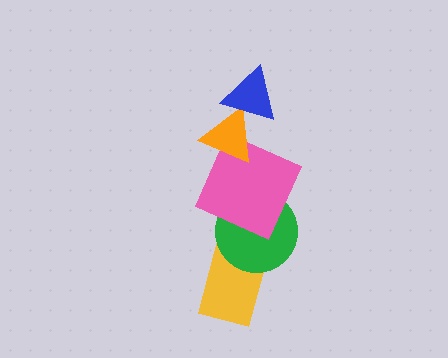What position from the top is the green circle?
The green circle is 4th from the top.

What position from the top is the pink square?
The pink square is 3rd from the top.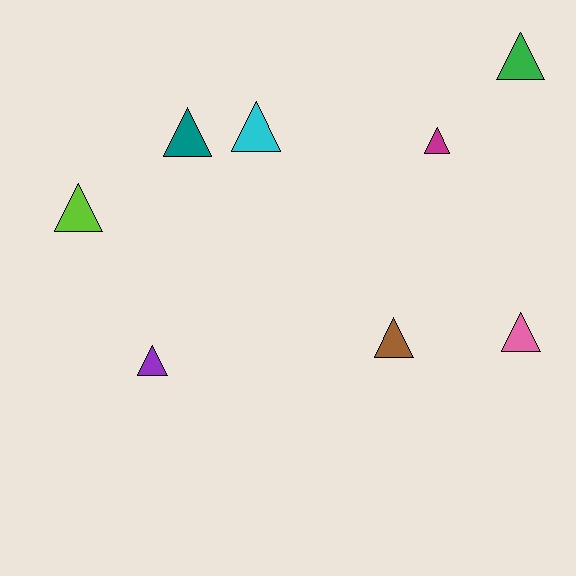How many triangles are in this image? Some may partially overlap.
There are 8 triangles.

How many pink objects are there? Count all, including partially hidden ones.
There is 1 pink object.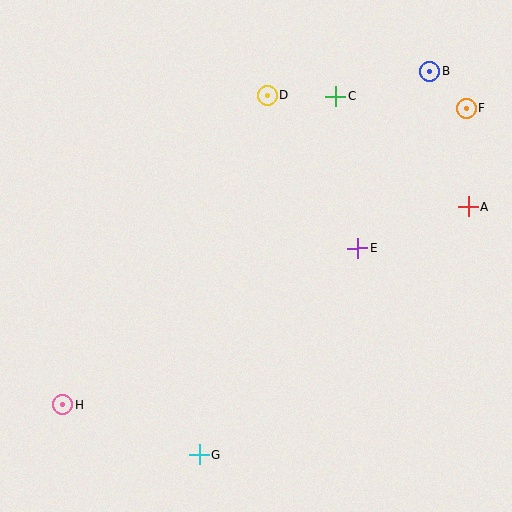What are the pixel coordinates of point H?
Point H is at (63, 405).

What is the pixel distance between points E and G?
The distance between E and G is 260 pixels.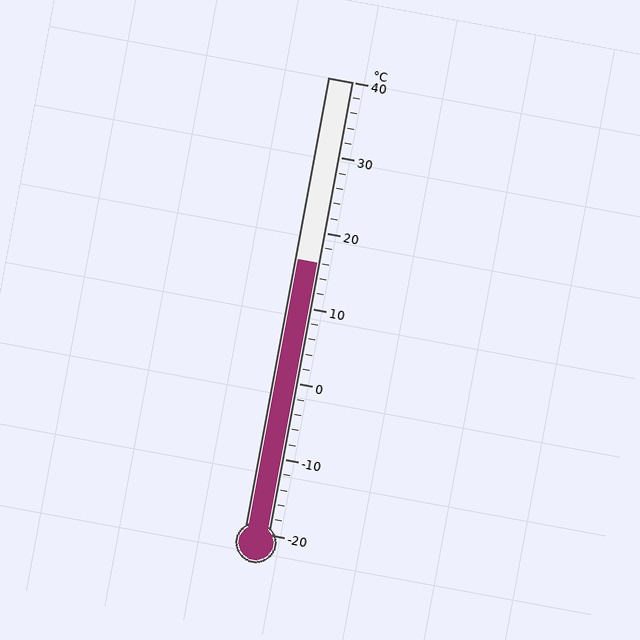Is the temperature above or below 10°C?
The temperature is above 10°C.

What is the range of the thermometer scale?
The thermometer scale ranges from -20°C to 40°C.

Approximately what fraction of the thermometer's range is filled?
The thermometer is filled to approximately 60% of its range.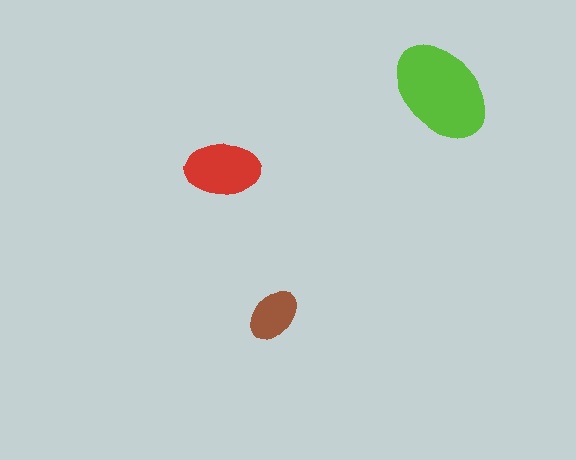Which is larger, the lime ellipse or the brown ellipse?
The lime one.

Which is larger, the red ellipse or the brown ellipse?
The red one.